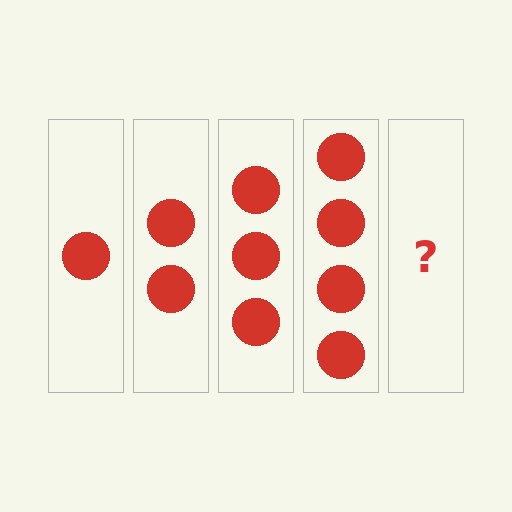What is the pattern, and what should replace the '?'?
The pattern is that each step adds one more circle. The '?' should be 5 circles.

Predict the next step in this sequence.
The next step is 5 circles.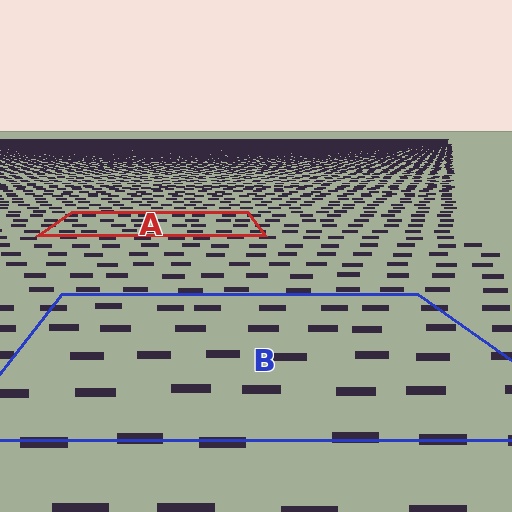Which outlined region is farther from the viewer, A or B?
Region A is farther from the viewer — the texture elements inside it appear smaller and more densely packed.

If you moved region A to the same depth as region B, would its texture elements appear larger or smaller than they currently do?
They would appear larger. At a closer depth, the same texture elements are projected at a bigger on-screen size.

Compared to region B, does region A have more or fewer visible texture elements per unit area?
Region A has more texture elements per unit area — they are packed more densely because it is farther away.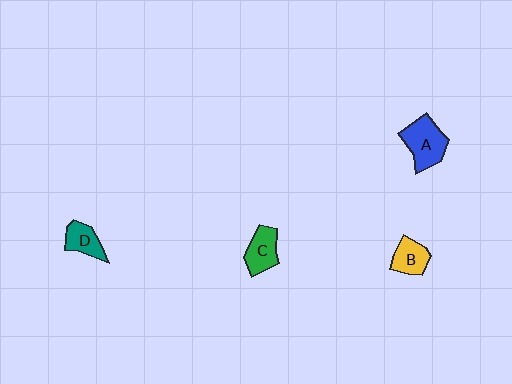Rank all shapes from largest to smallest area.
From largest to smallest: A (blue), C (green), B (yellow), D (teal).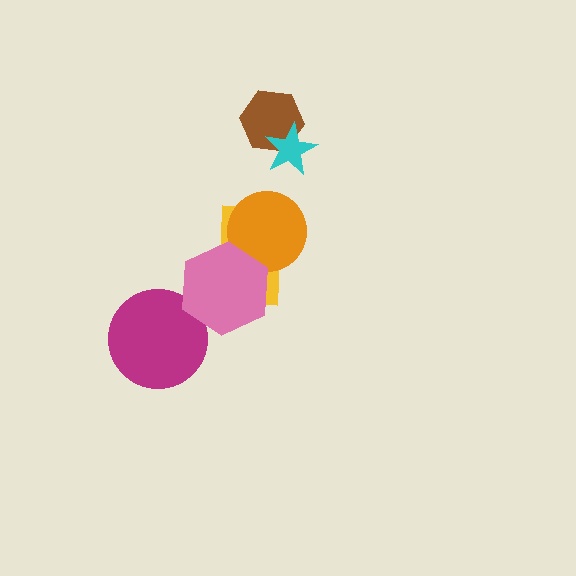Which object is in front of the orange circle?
The pink hexagon is in front of the orange circle.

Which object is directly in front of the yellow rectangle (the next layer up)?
The orange circle is directly in front of the yellow rectangle.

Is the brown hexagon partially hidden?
Yes, it is partially covered by another shape.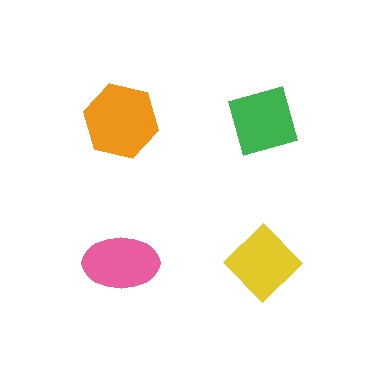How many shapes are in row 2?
2 shapes.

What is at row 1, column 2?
A green diamond.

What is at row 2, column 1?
A pink ellipse.